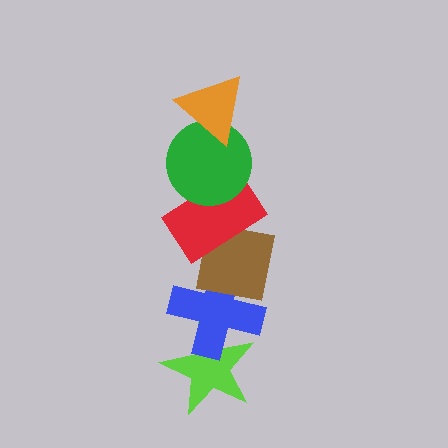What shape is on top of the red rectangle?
The green circle is on top of the red rectangle.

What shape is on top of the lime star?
The blue cross is on top of the lime star.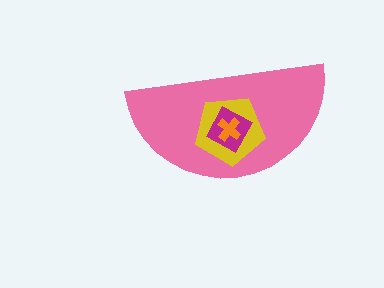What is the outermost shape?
The pink semicircle.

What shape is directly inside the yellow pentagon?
The magenta diamond.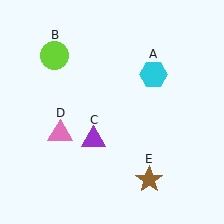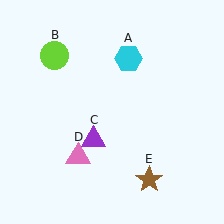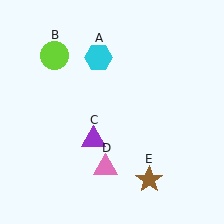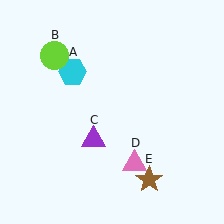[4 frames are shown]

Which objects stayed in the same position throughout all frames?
Lime circle (object B) and purple triangle (object C) and brown star (object E) remained stationary.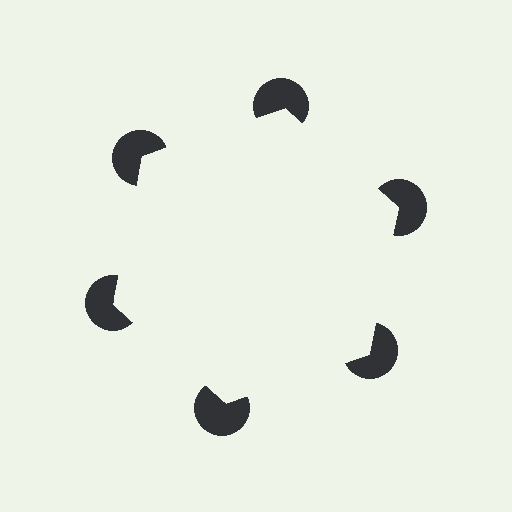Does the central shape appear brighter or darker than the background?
It typically appears slightly brighter than the background, even though no actual brightness change is drawn.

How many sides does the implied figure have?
6 sides.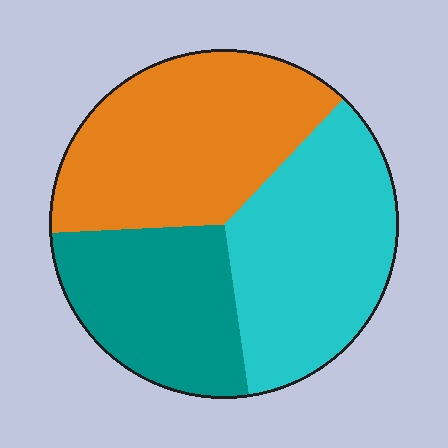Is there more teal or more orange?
Orange.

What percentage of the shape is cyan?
Cyan takes up about three eighths (3/8) of the shape.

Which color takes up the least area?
Teal, at roughly 25%.